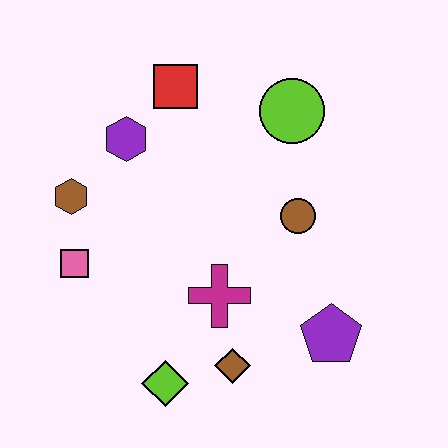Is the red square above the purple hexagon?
Yes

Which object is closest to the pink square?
The brown hexagon is closest to the pink square.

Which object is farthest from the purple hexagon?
The purple pentagon is farthest from the purple hexagon.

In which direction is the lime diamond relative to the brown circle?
The lime diamond is below the brown circle.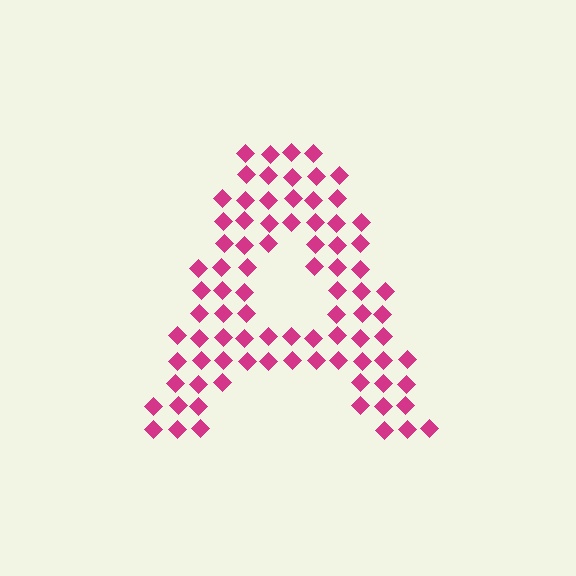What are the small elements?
The small elements are diamonds.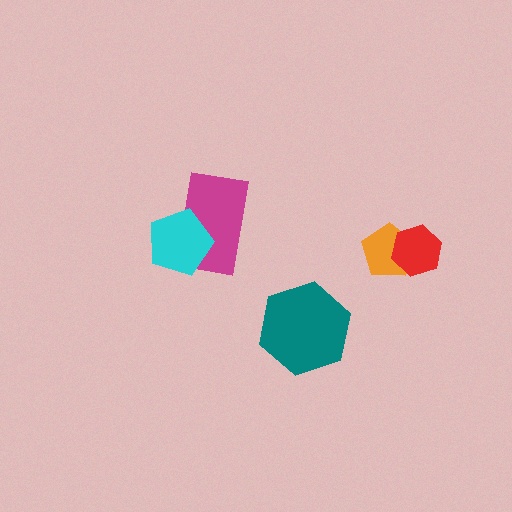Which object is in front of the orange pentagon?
The red hexagon is in front of the orange pentagon.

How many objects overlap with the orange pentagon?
1 object overlaps with the orange pentagon.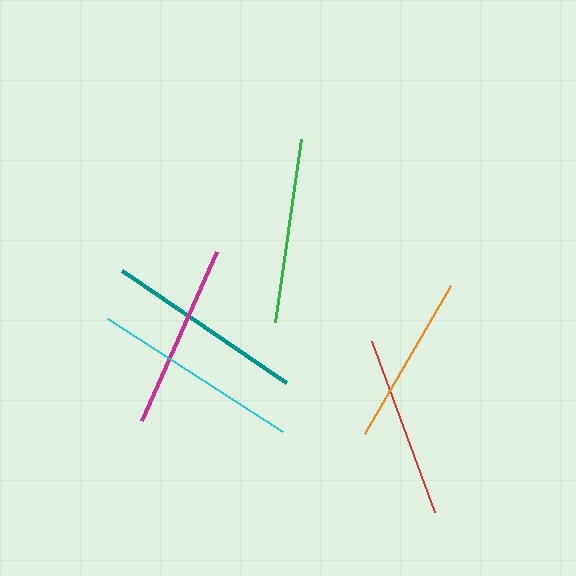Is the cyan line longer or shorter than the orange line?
The cyan line is longer than the orange line.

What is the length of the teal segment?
The teal segment is approximately 199 pixels long.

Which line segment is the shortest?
The orange line is the shortest at approximately 171 pixels.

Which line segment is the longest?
The cyan line is the longest at approximately 208 pixels.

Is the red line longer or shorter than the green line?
The green line is longer than the red line.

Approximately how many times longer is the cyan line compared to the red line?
The cyan line is approximately 1.1 times the length of the red line.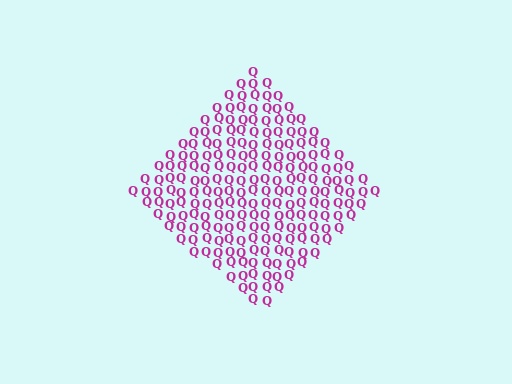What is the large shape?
The large shape is a diamond.